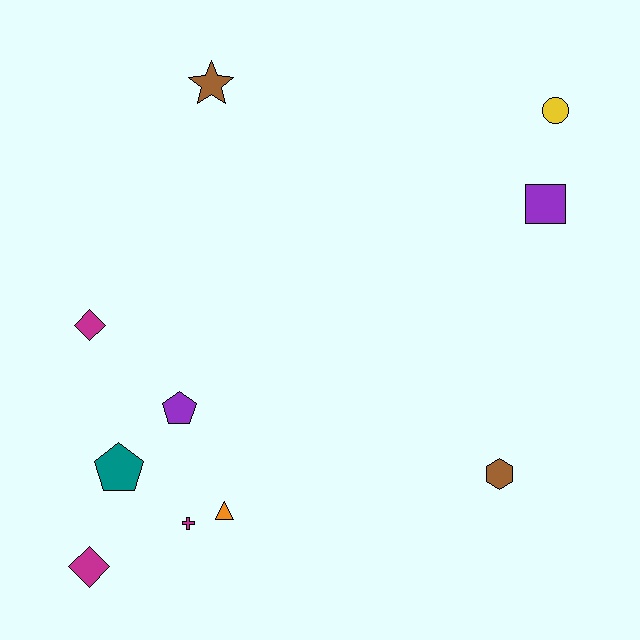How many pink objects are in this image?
There are no pink objects.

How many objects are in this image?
There are 10 objects.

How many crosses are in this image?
There is 1 cross.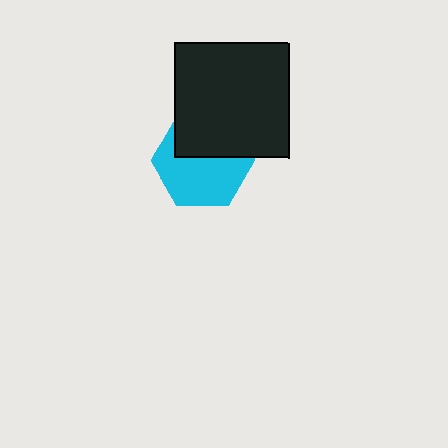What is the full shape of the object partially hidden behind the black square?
The partially hidden object is a cyan hexagon.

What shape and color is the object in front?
The object in front is a black square.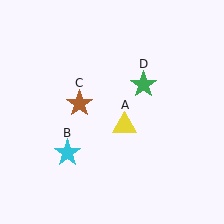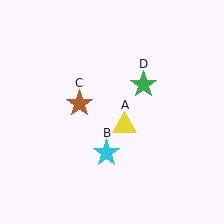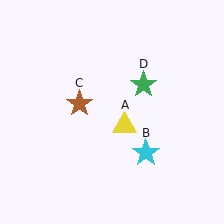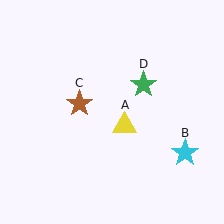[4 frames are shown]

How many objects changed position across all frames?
1 object changed position: cyan star (object B).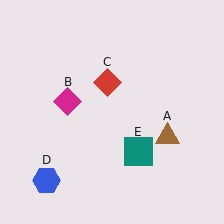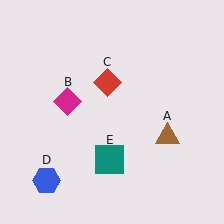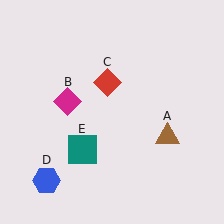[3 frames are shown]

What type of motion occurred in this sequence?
The teal square (object E) rotated clockwise around the center of the scene.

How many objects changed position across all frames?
1 object changed position: teal square (object E).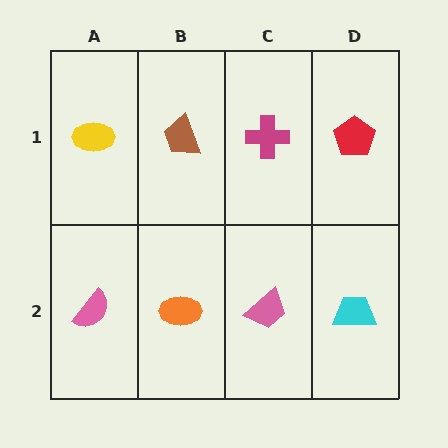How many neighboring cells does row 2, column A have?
2.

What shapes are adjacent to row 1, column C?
A pink trapezoid (row 2, column C), a brown trapezoid (row 1, column B), a red pentagon (row 1, column D).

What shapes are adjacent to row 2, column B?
A brown trapezoid (row 1, column B), a pink semicircle (row 2, column A), a pink trapezoid (row 2, column C).